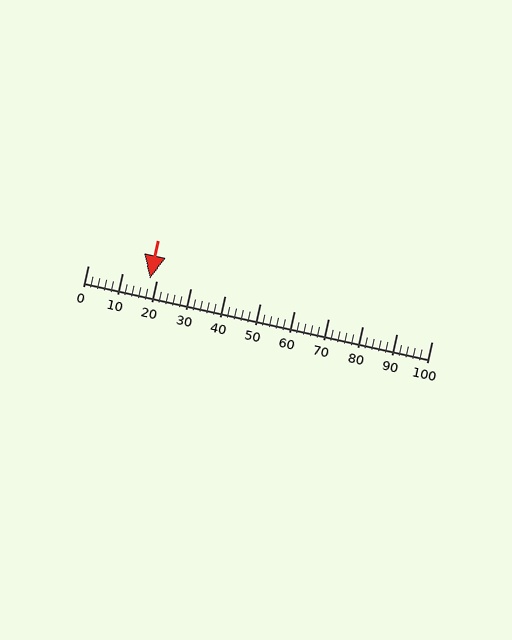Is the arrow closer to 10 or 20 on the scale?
The arrow is closer to 20.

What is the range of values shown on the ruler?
The ruler shows values from 0 to 100.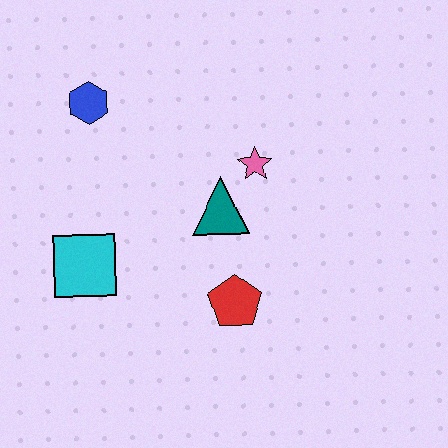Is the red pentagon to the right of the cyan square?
Yes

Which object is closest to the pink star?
The teal triangle is closest to the pink star.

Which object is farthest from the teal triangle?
The blue hexagon is farthest from the teal triangle.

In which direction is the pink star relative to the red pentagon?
The pink star is above the red pentagon.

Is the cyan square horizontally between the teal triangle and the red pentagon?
No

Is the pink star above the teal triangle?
Yes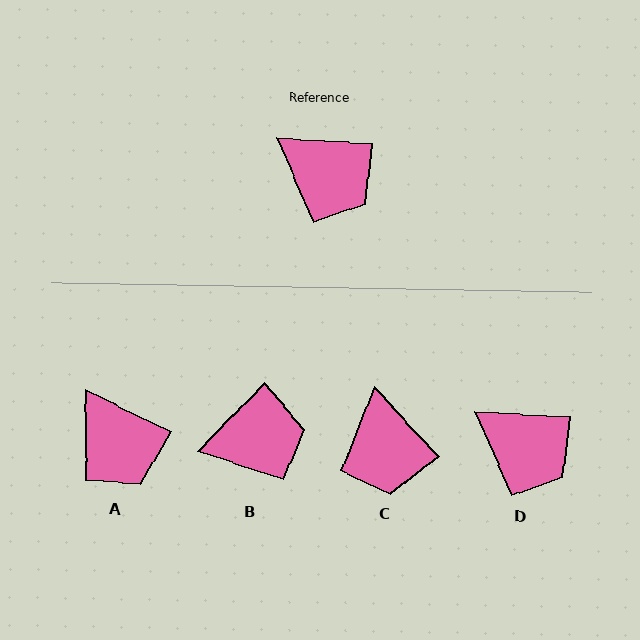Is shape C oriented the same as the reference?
No, it is off by about 45 degrees.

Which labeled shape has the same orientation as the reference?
D.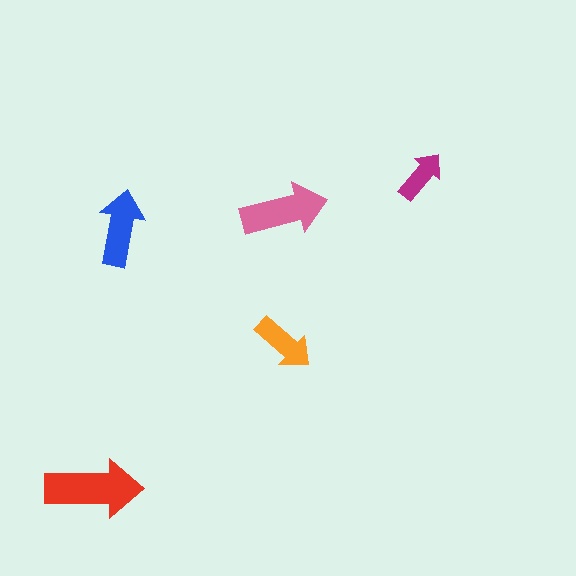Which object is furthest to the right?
The magenta arrow is rightmost.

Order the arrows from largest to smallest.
the red one, the pink one, the blue one, the orange one, the magenta one.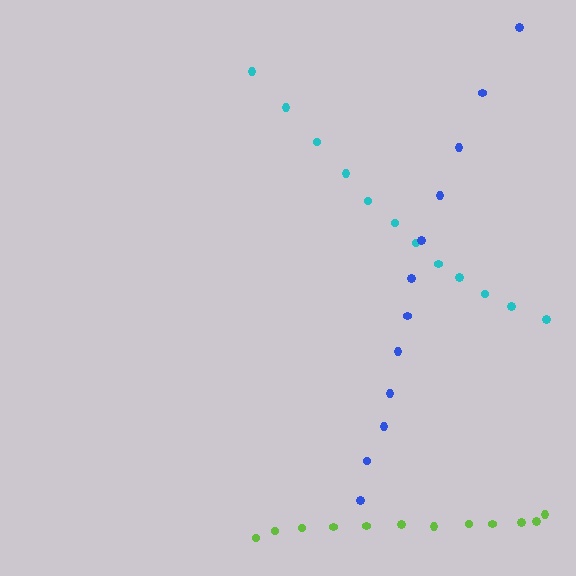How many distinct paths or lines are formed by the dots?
There are 3 distinct paths.